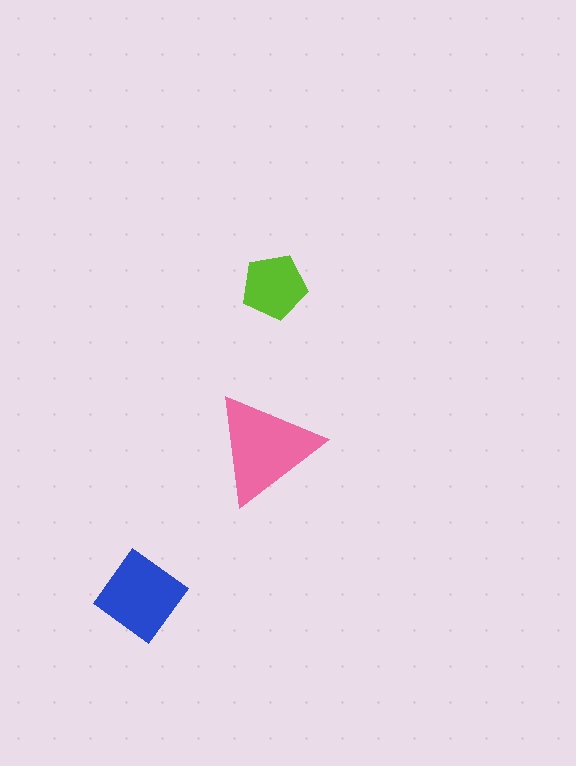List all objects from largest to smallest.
The pink triangle, the blue diamond, the lime pentagon.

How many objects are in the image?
There are 3 objects in the image.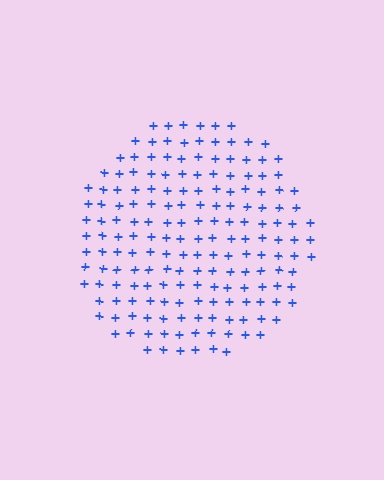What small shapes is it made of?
It is made of small plus signs.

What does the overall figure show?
The overall figure shows a circle.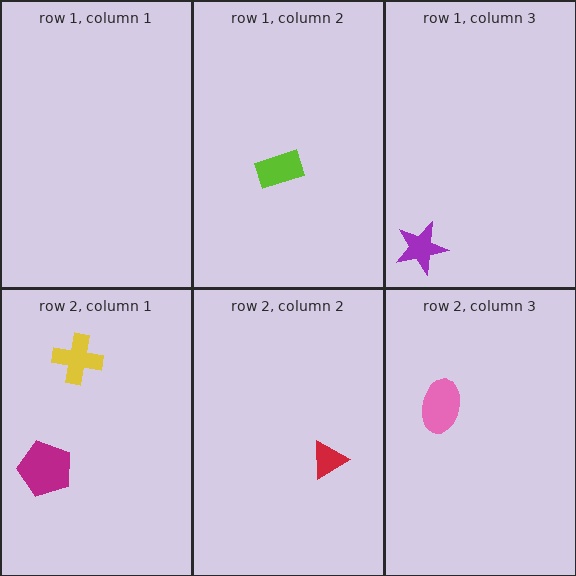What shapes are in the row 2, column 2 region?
The red triangle.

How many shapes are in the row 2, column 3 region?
1.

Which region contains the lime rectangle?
The row 1, column 2 region.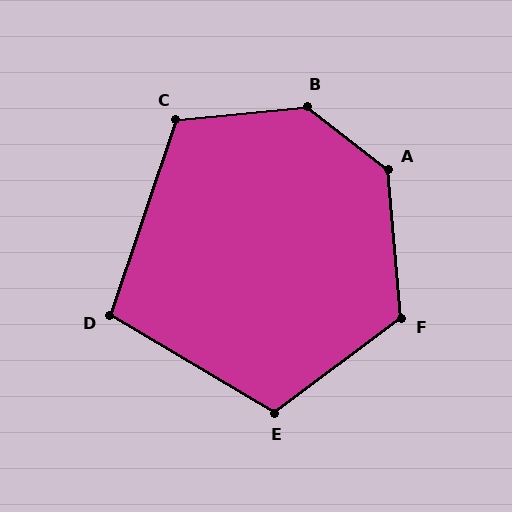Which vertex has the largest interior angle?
B, at approximately 136 degrees.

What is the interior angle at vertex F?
Approximately 122 degrees (obtuse).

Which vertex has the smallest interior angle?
D, at approximately 102 degrees.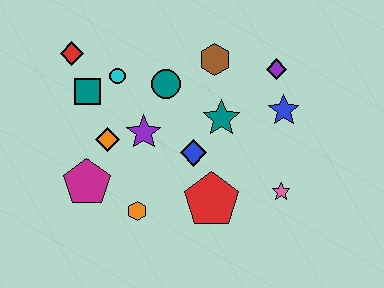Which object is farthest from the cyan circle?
The pink star is farthest from the cyan circle.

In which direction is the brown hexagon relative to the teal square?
The brown hexagon is to the right of the teal square.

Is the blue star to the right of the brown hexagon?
Yes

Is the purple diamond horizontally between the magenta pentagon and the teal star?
No